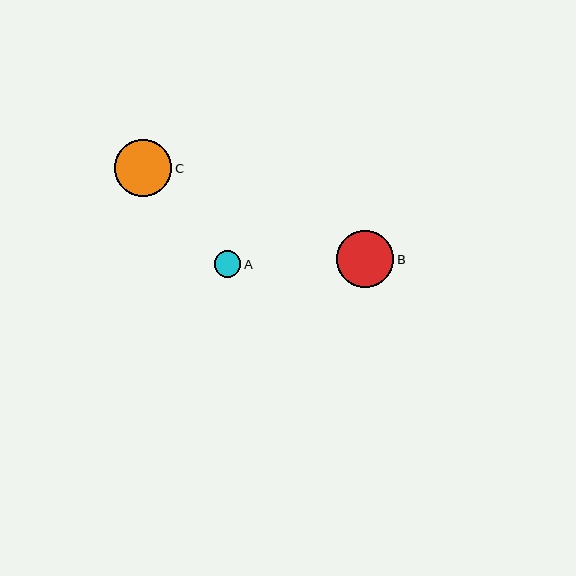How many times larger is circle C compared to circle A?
Circle C is approximately 2.2 times the size of circle A.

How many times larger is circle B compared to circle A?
Circle B is approximately 2.2 times the size of circle A.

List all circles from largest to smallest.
From largest to smallest: B, C, A.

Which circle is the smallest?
Circle A is the smallest with a size of approximately 27 pixels.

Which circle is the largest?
Circle B is the largest with a size of approximately 58 pixels.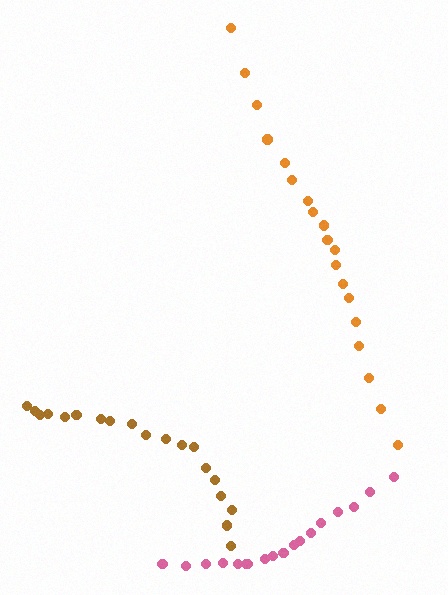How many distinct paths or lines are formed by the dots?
There are 3 distinct paths.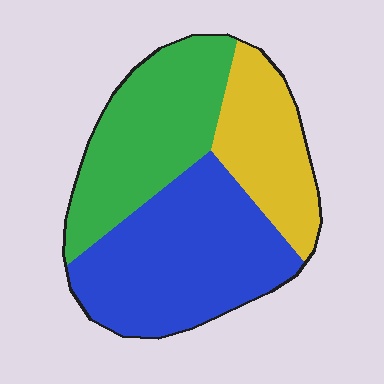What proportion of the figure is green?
Green covers about 35% of the figure.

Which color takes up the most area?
Blue, at roughly 45%.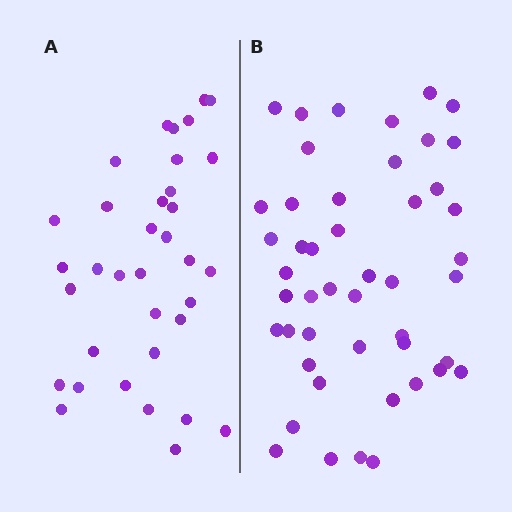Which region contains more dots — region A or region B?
Region B (the right region) has more dots.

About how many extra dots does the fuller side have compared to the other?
Region B has roughly 12 or so more dots than region A.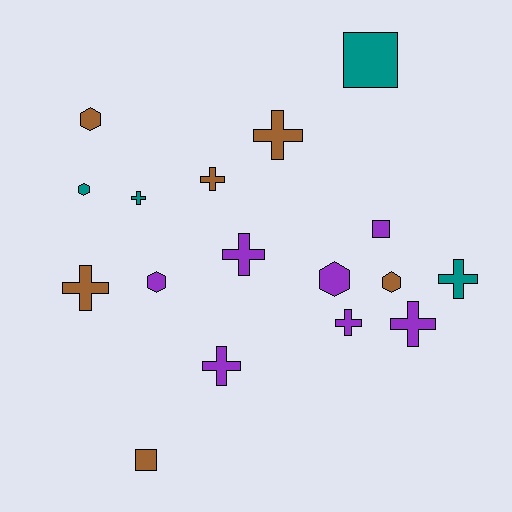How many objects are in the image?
There are 17 objects.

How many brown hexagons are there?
There are 2 brown hexagons.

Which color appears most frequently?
Purple, with 7 objects.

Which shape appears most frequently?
Cross, with 9 objects.